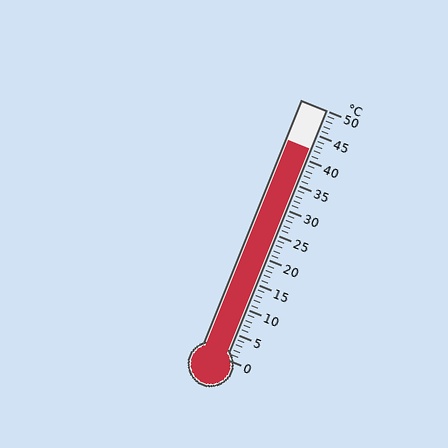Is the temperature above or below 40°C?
The temperature is above 40°C.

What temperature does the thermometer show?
The thermometer shows approximately 42°C.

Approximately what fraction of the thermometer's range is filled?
The thermometer is filled to approximately 85% of its range.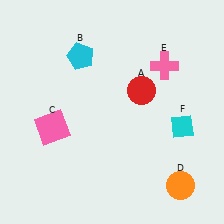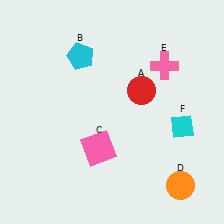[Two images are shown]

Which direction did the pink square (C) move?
The pink square (C) moved right.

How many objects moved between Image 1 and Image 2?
1 object moved between the two images.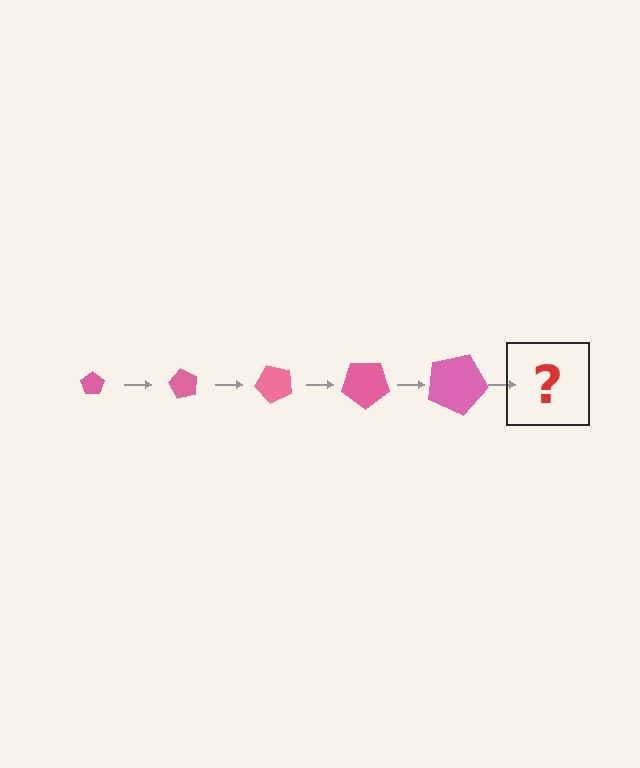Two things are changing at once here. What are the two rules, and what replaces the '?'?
The two rules are that the pentagon grows larger each step and it rotates 60 degrees each step. The '?' should be a pentagon, larger than the previous one and rotated 300 degrees from the start.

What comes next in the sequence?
The next element should be a pentagon, larger than the previous one and rotated 300 degrees from the start.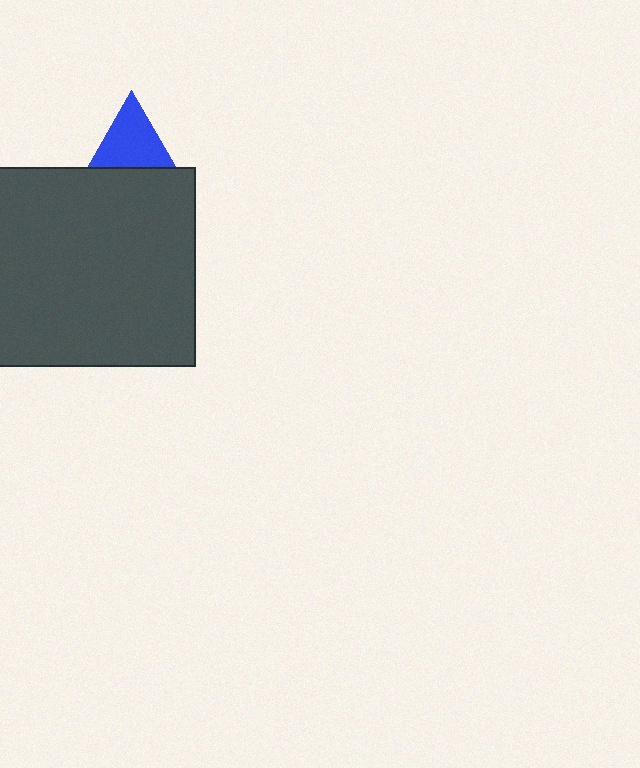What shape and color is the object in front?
The object in front is a dark gray square.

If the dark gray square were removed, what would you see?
You would see the complete blue triangle.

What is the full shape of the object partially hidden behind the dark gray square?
The partially hidden object is a blue triangle.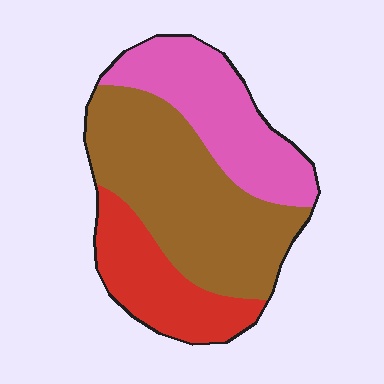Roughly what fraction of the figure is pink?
Pink covers 30% of the figure.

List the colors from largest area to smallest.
From largest to smallest: brown, pink, red.